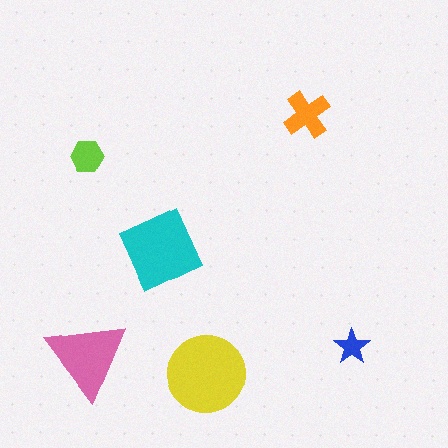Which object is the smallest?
The blue star.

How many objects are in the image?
There are 6 objects in the image.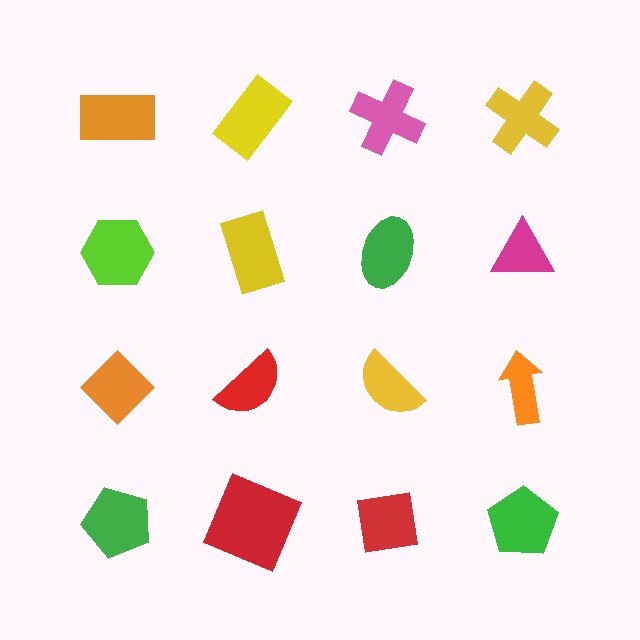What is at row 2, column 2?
A yellow rectangle.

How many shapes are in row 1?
4 shapes.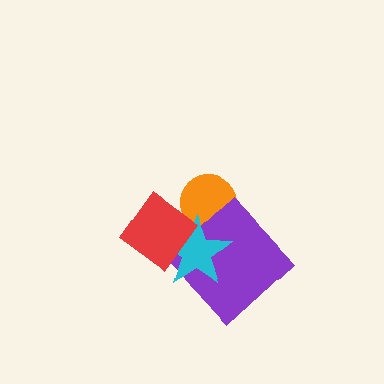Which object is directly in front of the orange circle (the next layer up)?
The purple diamond is directly in front of the orange circle.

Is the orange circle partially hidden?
Yes, it is partially covered by another shape.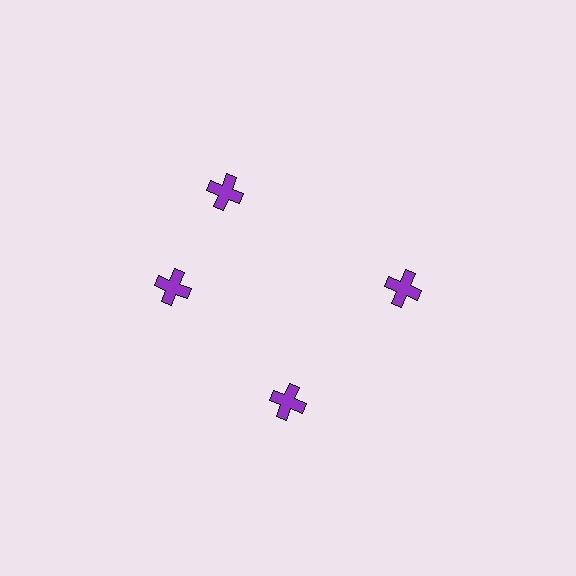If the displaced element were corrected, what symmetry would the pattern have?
It would have 4-fold rotational symmetry — the pattern would map onto itself every 90 degrees.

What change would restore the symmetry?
The symmetry would be restored by rotating it back into even spacing with its neighbors so that all 4 crosses sit at equal angles and equal distance from the center.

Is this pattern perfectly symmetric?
No. The 4 purple crosses are arranged in a ring, but one element near the 12 o'clock position is rotated out of alignment along the ring, breaking the 4-fold rotational symmetry.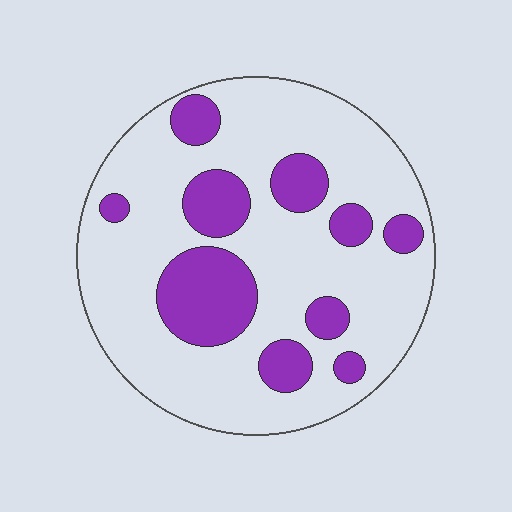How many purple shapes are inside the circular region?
10.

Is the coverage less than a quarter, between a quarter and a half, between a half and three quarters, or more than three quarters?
Less than a quarter.